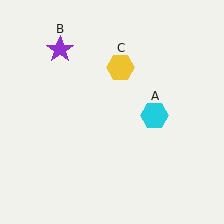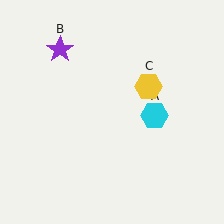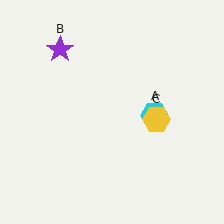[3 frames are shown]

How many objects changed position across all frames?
1 object changed position: yellow hexagon (object C).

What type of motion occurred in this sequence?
The yellow hexagon (object C) rotated clockwise around the center of the scene.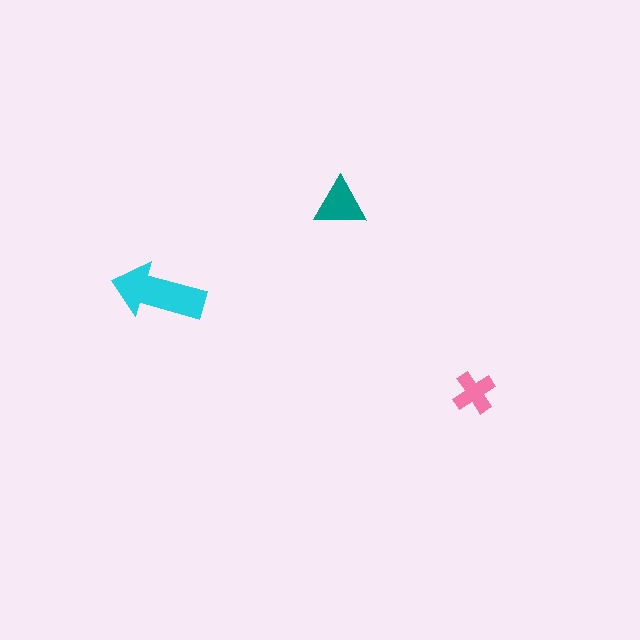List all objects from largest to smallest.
The cyan arrow, the teal triangle, the pink cross.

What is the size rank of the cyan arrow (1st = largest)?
1st.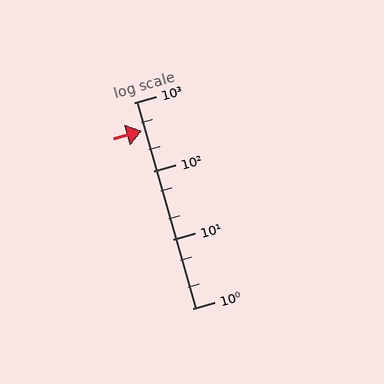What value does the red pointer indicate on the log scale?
The pointer indicates approximately 380.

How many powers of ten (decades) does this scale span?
The scale spans 3 decades, from 1 to 1000.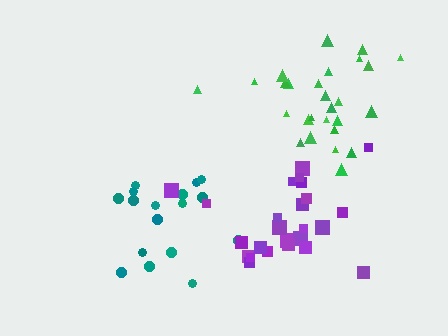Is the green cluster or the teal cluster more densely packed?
Green.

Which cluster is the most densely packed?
Purple.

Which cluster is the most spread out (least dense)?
Teal.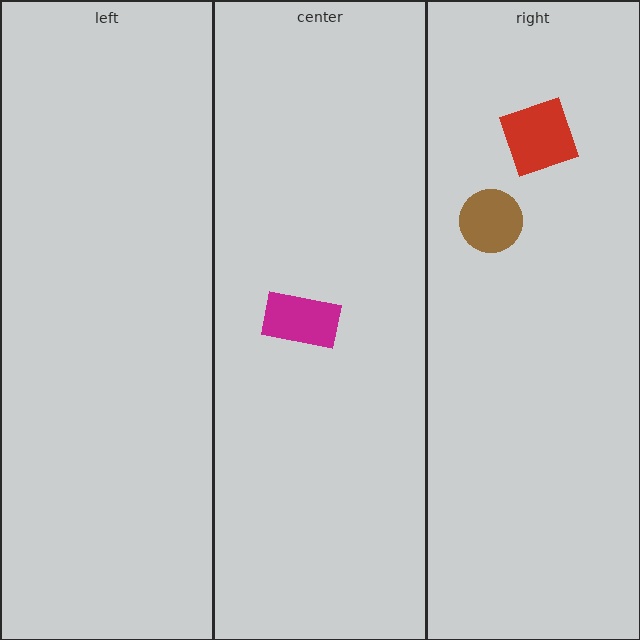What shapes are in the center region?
The magenta rectangle.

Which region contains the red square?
The right region.